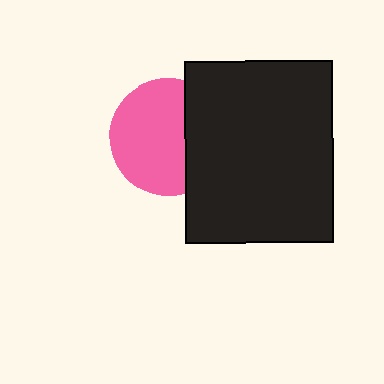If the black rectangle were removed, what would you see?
You would see the complete pink circle.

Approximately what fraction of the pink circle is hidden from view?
Roughly 32% of the pink circle is hidden behind the black rectangle.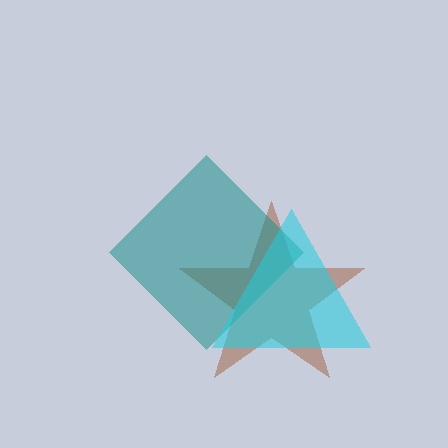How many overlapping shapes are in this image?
There are 3 overlapping shapes in the image.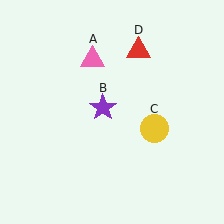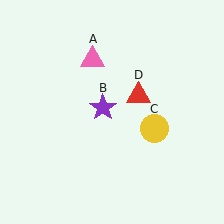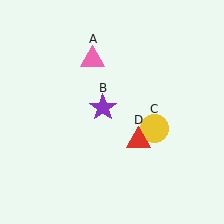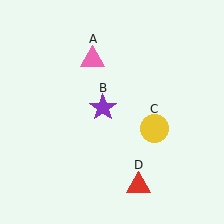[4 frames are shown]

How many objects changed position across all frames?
1 object changed position: red triangle (object D).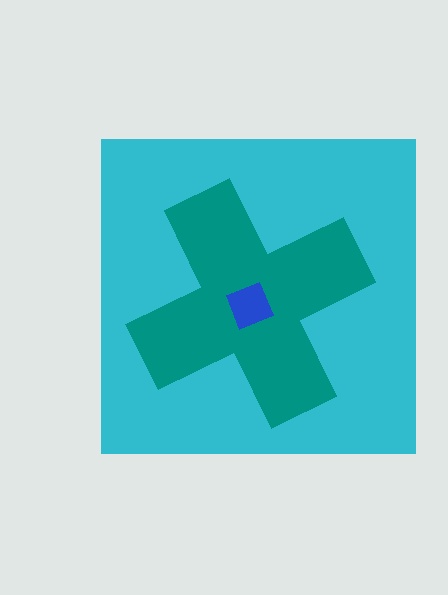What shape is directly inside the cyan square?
The teal cross.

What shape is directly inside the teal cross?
The blue diamond.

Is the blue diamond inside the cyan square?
Yes.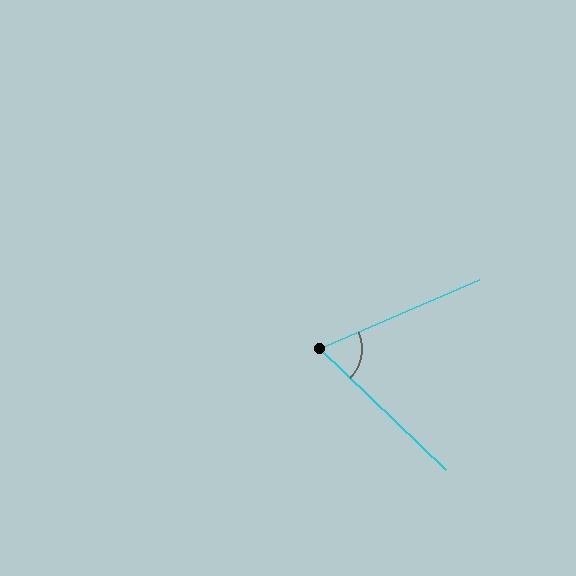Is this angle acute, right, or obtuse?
It is acute.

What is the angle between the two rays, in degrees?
Approximately 67 degrees.